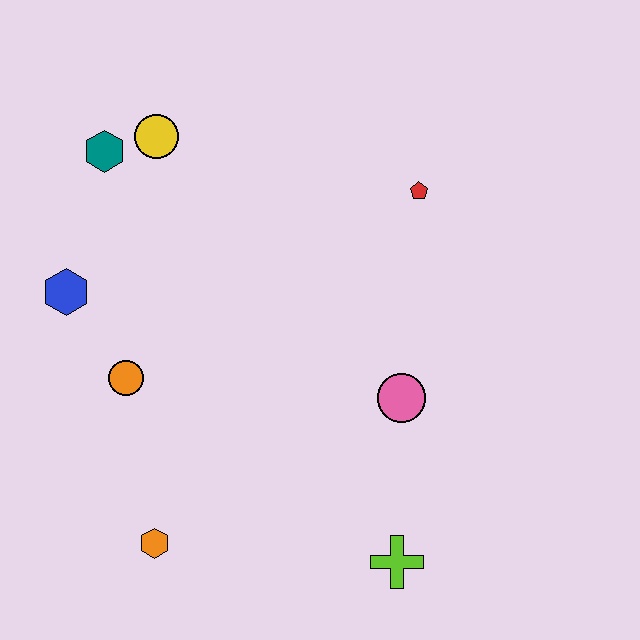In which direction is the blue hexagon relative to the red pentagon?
The blue hexagon is to the left of the red pentagon.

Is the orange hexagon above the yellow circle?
No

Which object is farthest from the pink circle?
The teal hexagon is farthest from the pink circle.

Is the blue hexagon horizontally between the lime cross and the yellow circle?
No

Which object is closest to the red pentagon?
The pink circle is closest to the red pentagon.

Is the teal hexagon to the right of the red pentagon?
No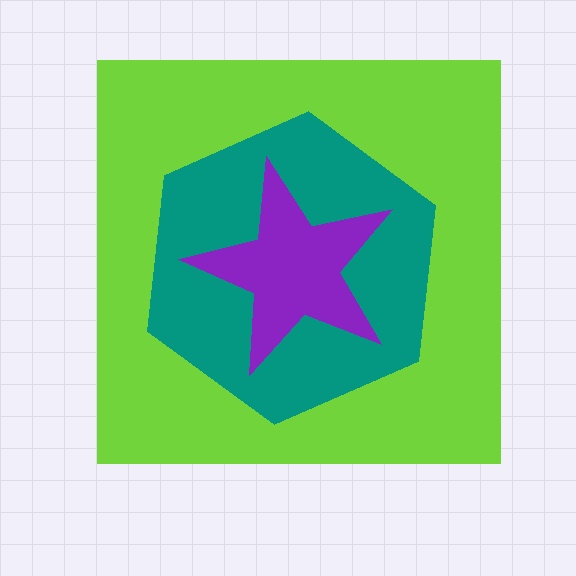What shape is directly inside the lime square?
The teal hexagon.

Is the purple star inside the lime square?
Yes.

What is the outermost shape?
The lime square.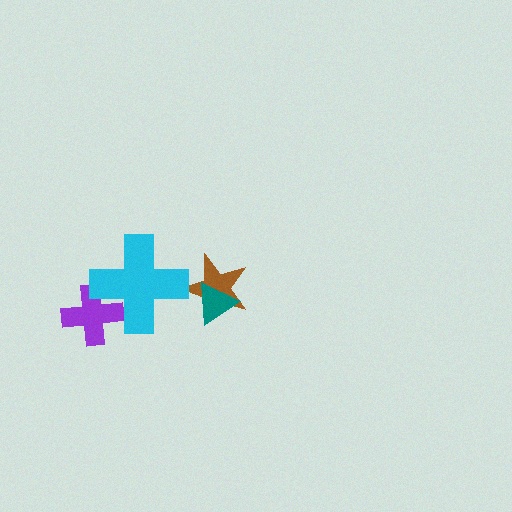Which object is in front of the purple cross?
The cyan cross is in front of the purple cross.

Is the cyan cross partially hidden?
No, no other shape covers it.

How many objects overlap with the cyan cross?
2 objects overlap with the cyan cross.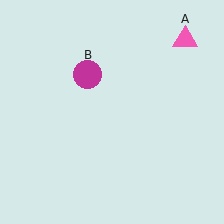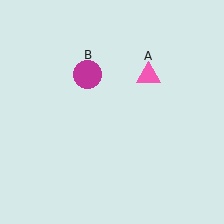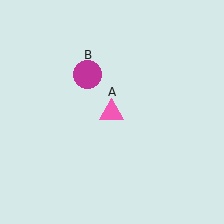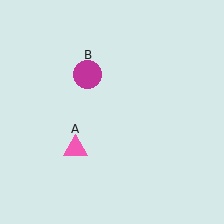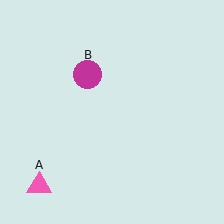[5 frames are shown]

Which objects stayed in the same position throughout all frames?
Magenta circle (object B) remained stationary.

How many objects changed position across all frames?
1 object changed position: pink triangle (object A).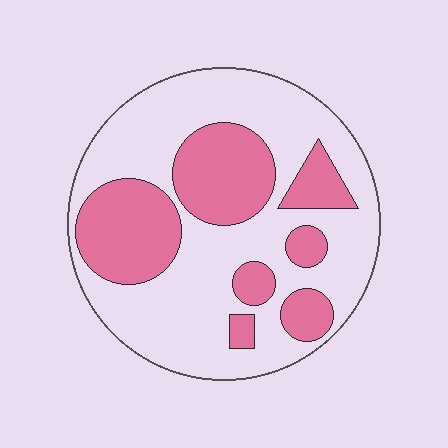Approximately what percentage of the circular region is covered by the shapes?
Approximately 35%.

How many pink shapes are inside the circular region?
7.